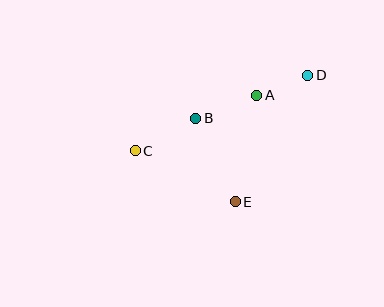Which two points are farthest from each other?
Points C and D are farthest from each other.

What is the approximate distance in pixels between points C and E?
The distance between C and E is approximately 112 pixels.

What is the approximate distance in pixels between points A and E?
The distance between A and E is approximately 109 pixels.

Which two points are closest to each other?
Points A and D are closest to each other.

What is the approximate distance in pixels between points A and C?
The distance between A and C is approximately 133 pixels.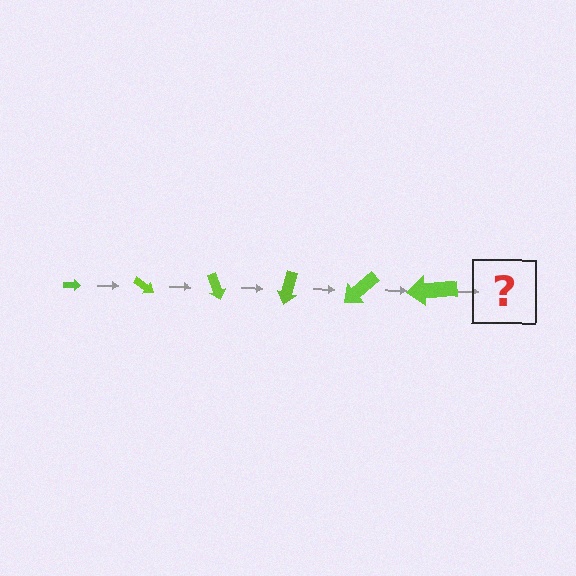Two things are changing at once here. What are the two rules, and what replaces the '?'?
The two rules are that the arrow grows larger each step and it rotates 35 degrees each step. The '?' should be an arrow, larger than the previous one and rotated 210 degrees from the start.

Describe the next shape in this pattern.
It should be an arrow, larger than the previous one and rotated 210 degrees from the start.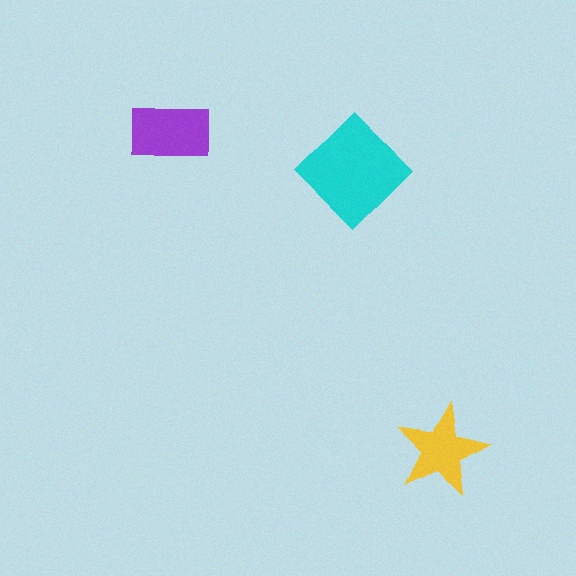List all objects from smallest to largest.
The yellow star, the purple rectangle, the cyan diamond.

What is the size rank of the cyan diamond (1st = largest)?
1st.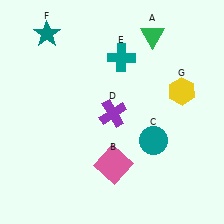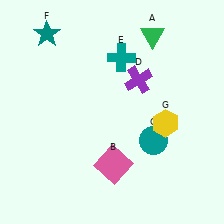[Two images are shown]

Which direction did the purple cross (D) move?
The purple cross (D) moved up.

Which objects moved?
The objects that moved are: the purple cross (D), the yellow hexagon (G).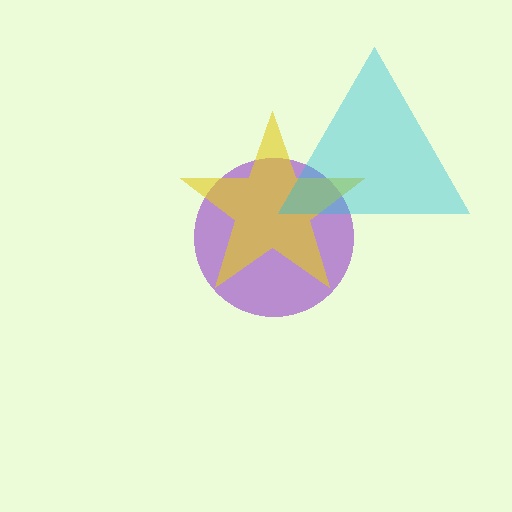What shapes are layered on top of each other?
The layered shapes are: a purple circle, a yellow star, a cyan triangle.